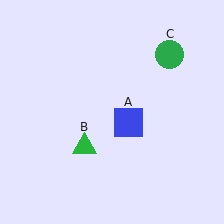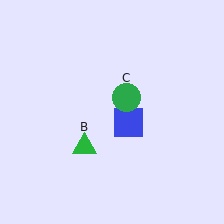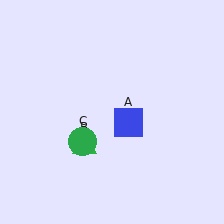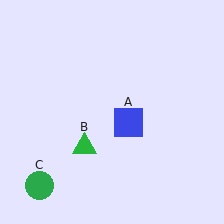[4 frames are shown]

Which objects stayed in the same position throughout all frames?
Blue square (object A) and green triangle (object B) remained stationary.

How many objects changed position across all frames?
1 object changed position: green circle (object C).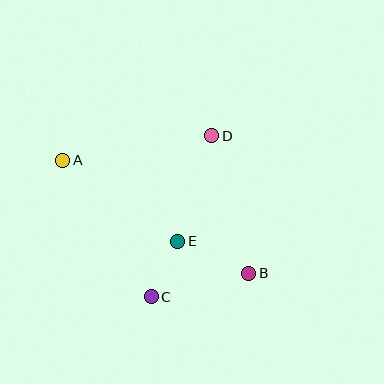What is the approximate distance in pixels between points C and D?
The distance between C and D is approximately 172 pixels.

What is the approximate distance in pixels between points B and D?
The distance between B and D is approximately 142 pixels.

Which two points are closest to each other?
Points C and E are closest to each other.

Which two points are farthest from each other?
Points A and B are farthest from each other.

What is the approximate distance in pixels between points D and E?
The distance between D and E is approximately 111 pixels.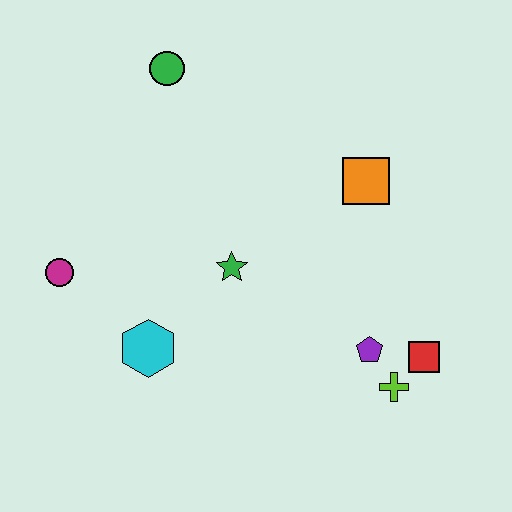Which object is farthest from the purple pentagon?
The green circle is farthest from the purple pentagon.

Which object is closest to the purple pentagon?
The lime cross is closest to the purple pentagon.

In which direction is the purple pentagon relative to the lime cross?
The purple pentagon is above the lime cross.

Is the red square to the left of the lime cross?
No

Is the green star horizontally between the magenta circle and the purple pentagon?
Yes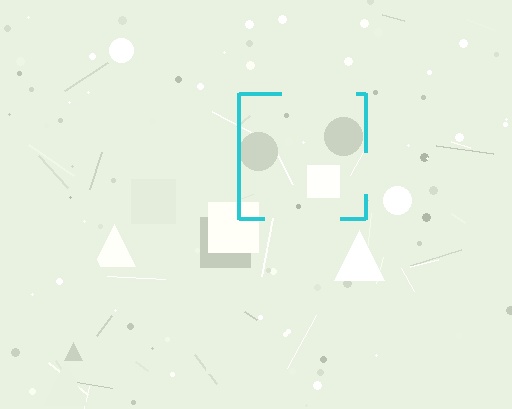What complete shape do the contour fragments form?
The contour fragments form a square.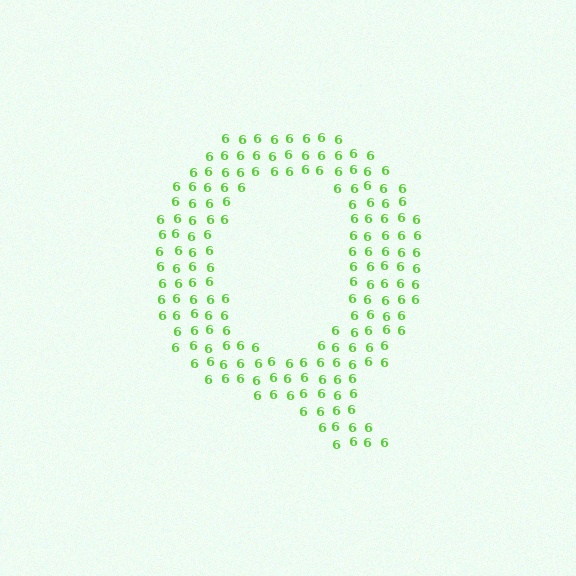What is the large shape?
The large shape is the letter Q.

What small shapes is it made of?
It is made of small digit 6's.